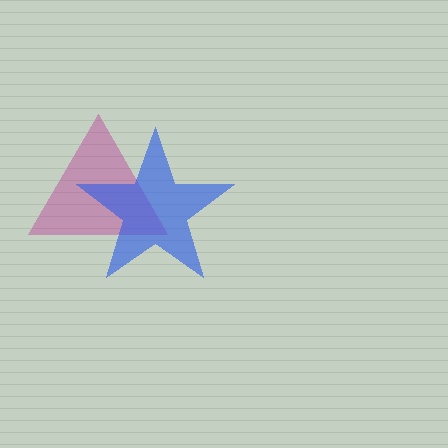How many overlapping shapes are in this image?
There are 2 overlapping shapes in the image.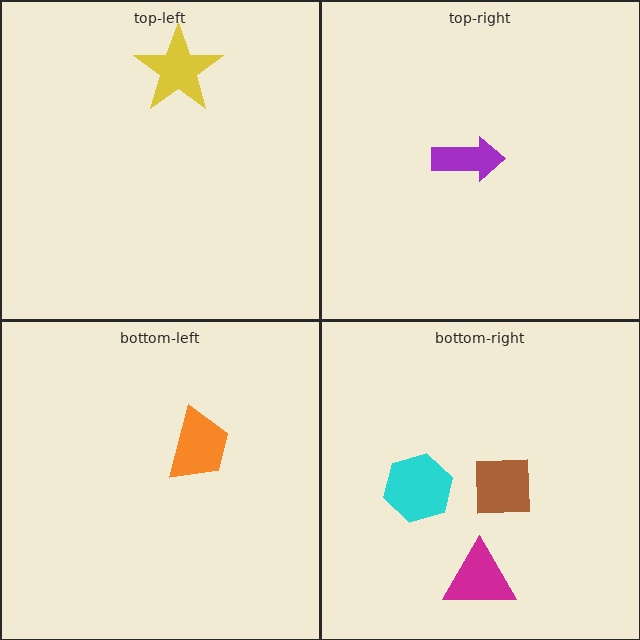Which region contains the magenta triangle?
The bottom-right region.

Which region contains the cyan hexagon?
The bottom-right region.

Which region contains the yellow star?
The top-left region.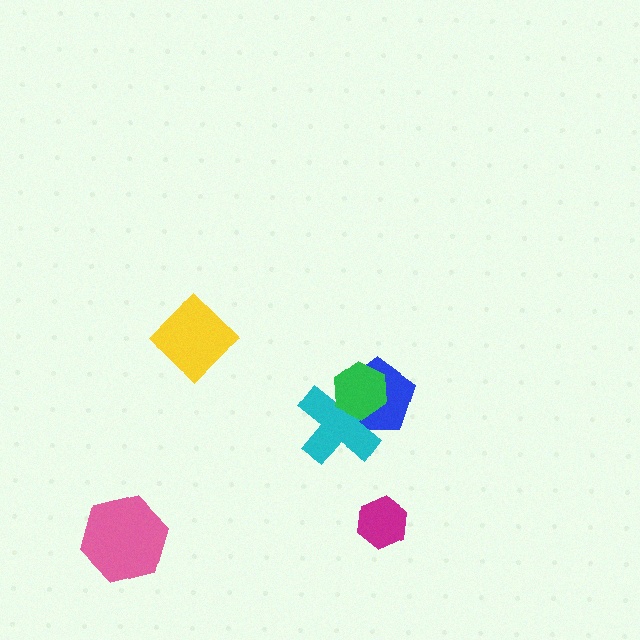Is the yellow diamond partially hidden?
No, no other shape covers it.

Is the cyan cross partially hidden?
Yes, it is partially covered by another shape.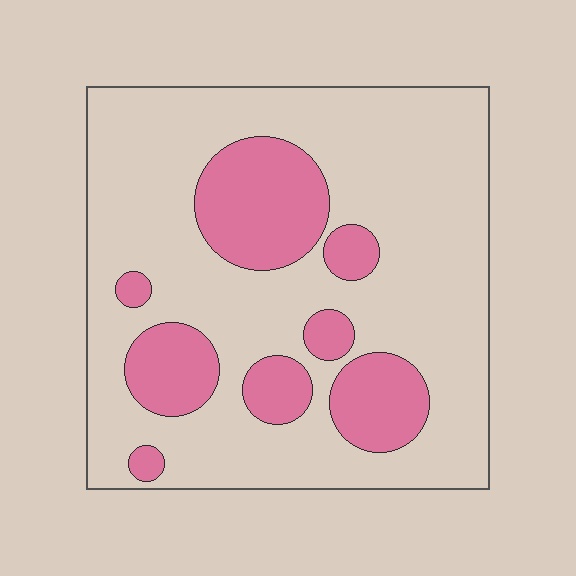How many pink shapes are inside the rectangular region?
8.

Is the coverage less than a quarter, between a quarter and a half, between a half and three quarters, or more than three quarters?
Less than a quarter.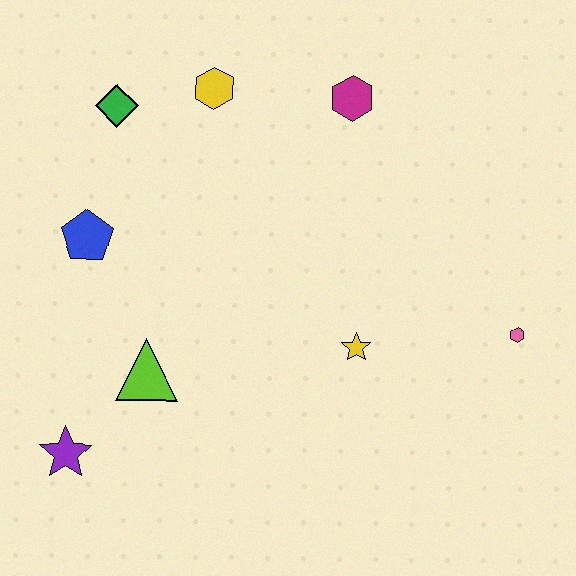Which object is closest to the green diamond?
The yellow hexagon is closest to the green diamond.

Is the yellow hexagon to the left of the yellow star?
Yes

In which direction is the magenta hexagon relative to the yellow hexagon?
The magenta hexagon is to the right of the yellow hexagon.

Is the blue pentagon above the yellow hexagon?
No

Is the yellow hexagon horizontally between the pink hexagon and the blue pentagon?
Yes